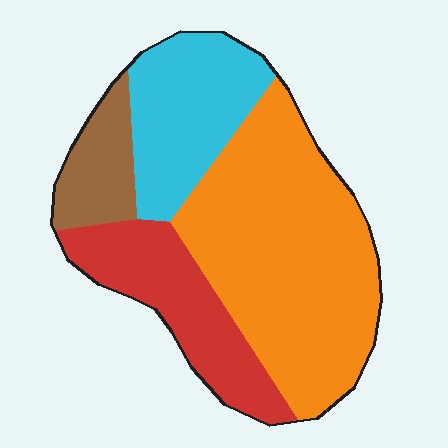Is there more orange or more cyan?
Orange.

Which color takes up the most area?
Orange, at roughly 50%.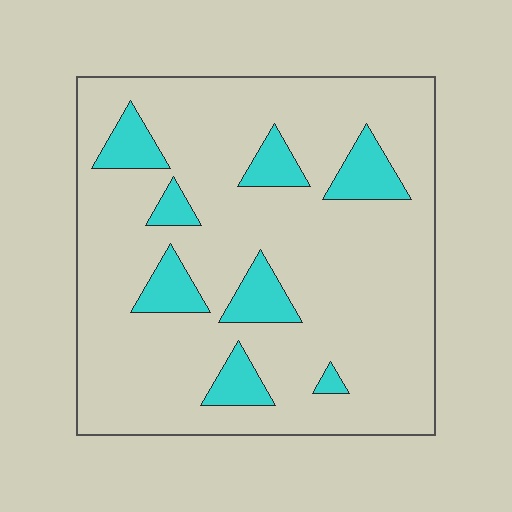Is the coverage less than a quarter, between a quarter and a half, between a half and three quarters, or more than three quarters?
Less than a quarter.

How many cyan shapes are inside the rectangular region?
8.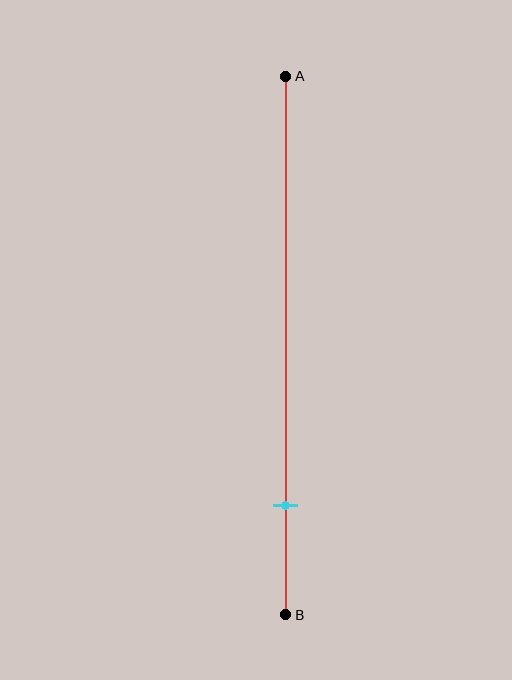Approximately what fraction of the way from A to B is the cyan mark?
The cyan mark is approximately 80% of the way from A to B.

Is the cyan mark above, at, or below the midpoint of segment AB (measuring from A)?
The cyan mark is below the midpoint of segment AB.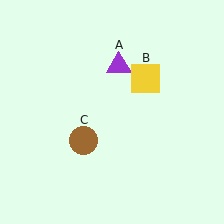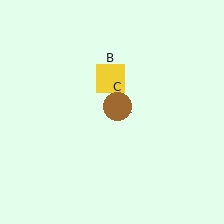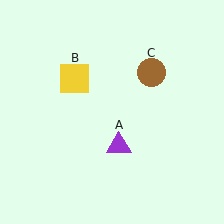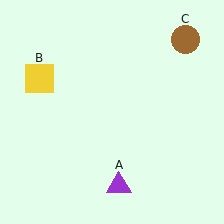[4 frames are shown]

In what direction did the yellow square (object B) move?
The yellow square (object B) moved left.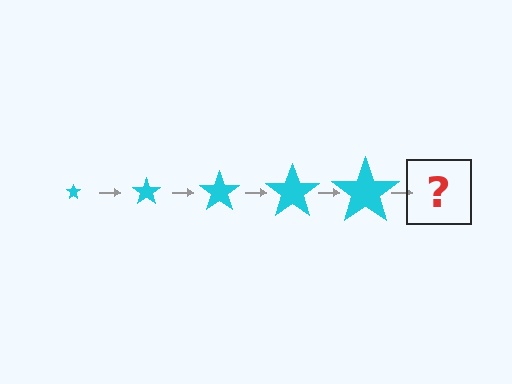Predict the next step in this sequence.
The next step is a cyan star, larger than the previous one.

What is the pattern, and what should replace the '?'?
The pattern is that the star gets progressively larger each step. The '?' should be a cyan star, larger than the previous one.